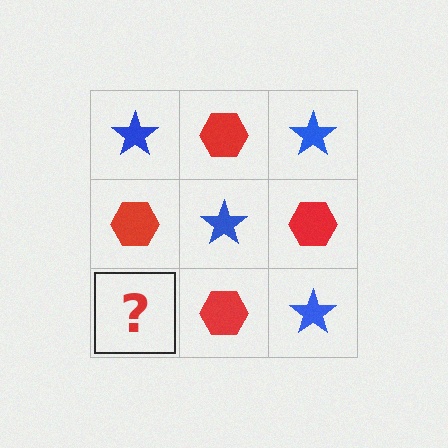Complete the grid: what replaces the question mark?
The question mark should be replaced with a blue star.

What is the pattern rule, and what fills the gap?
The rule is that it alternates blue star and red hexagon in a checkerboard pattern. The gap should be filled with a blue star.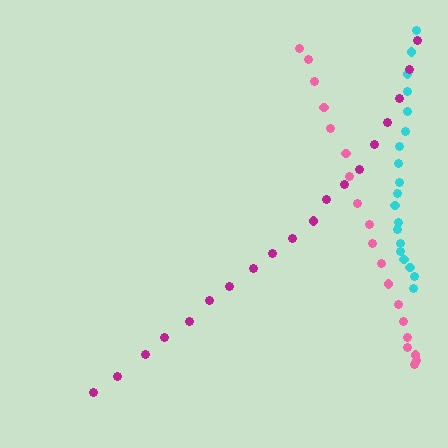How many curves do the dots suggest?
There are 3 distinct paths.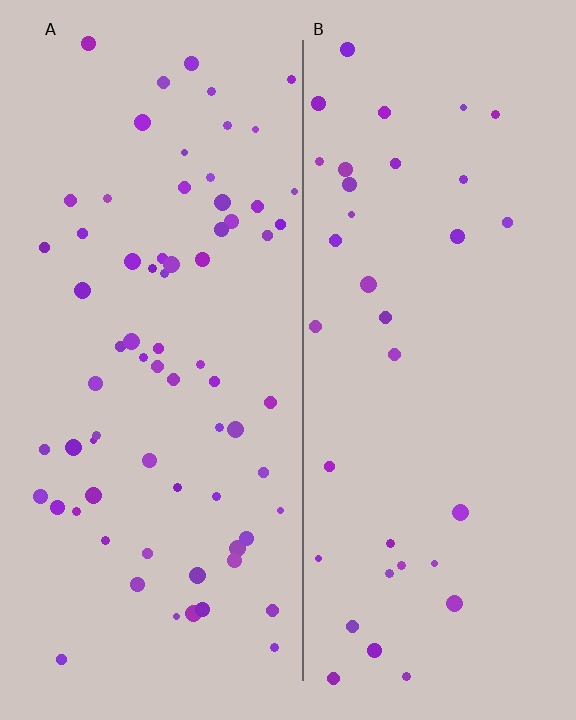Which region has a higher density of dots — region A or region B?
A (the left).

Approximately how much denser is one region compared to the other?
Approximately 2.0× — region A over region B.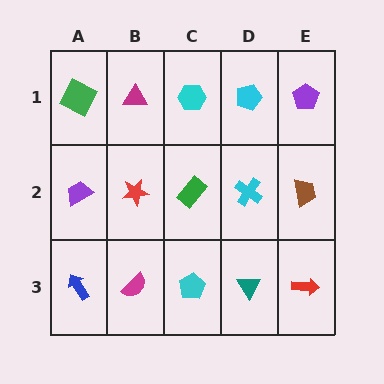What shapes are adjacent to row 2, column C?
A cyan hexagon (row 1, column C), a cyan pentagon (row 3, column C), a red star (row 2, column B), a cyan cross (row 2, column D).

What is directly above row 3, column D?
A cyan cross.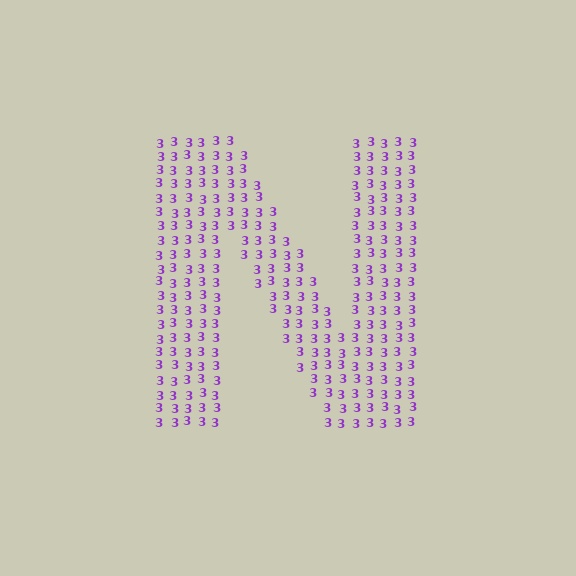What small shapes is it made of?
It is made of small digit 3's.